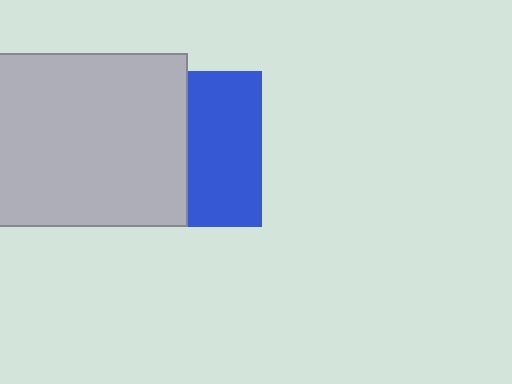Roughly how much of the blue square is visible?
About half of it is visible (roughly 47%).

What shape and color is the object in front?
The object in front is a light gray rectangle.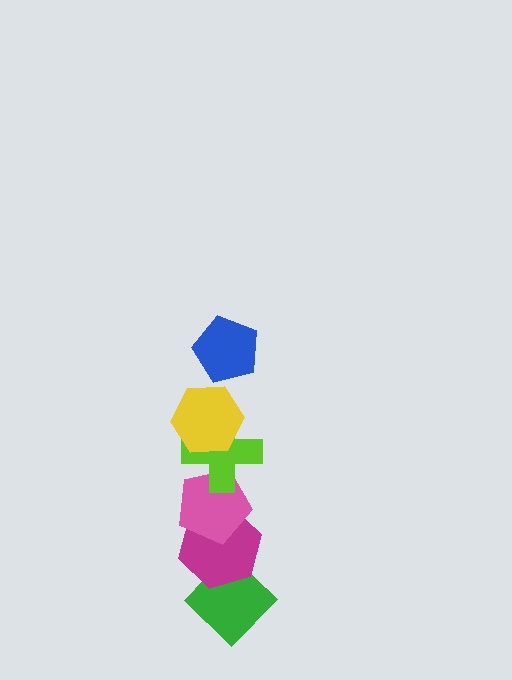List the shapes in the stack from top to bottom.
From top to bottom: the blue pentagon, the yellow hexagon, the lime cross, the pink pentagon, the magenta hexagon, the green diamond.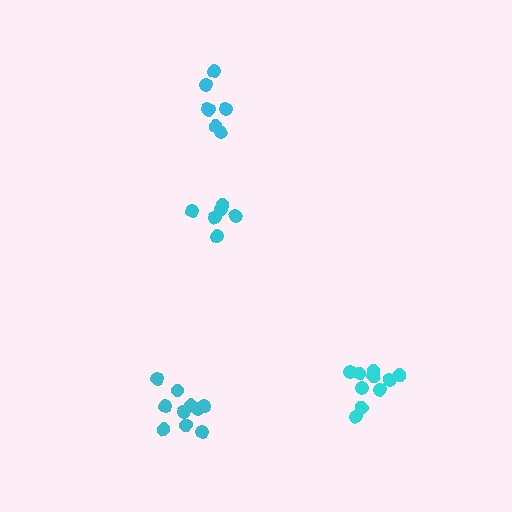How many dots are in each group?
Group 1: 7 dots, Group 2: 10 dots, Group 3: 10 dots, Group 4: 6 dots (33 total).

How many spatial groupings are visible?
There are 4 spatial groupings.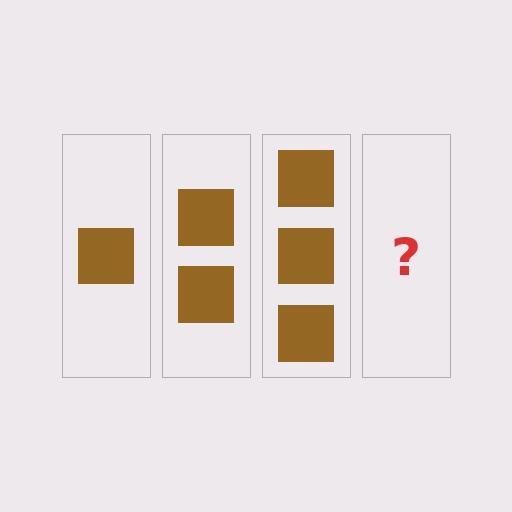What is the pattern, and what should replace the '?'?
The pattern is that each step adds one more square. The '?' should be 4 squares.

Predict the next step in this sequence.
The next step is 4 squares.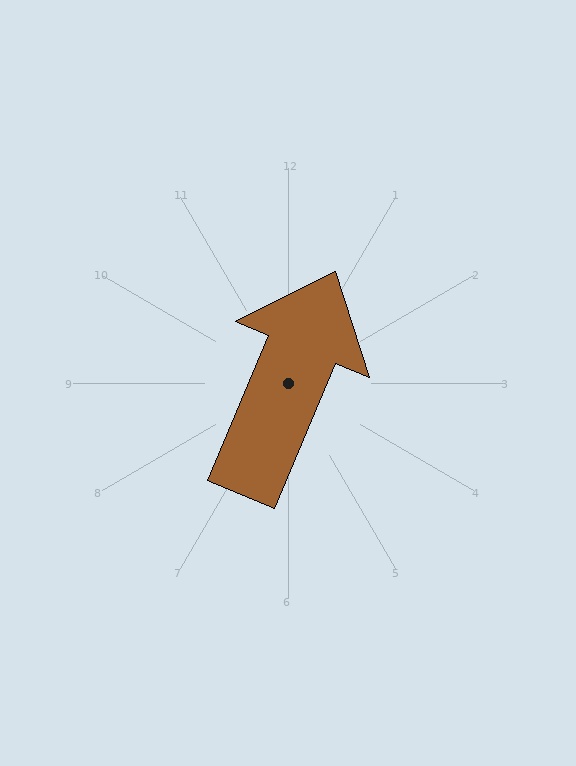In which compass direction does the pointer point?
Northeast.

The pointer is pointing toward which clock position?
Roughly 1 o'clock.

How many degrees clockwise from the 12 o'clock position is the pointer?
Approximately 23 degrees.